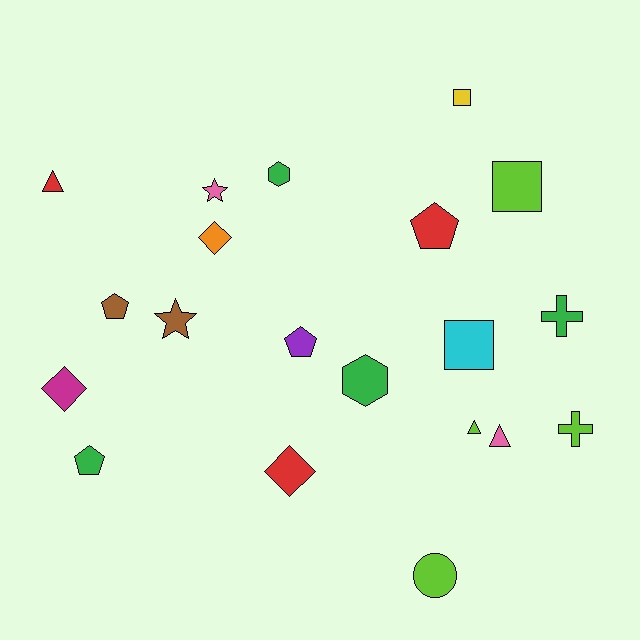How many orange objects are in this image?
There is 1 orange object.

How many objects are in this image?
There are 20 objects.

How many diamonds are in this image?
There are 3 diamonds.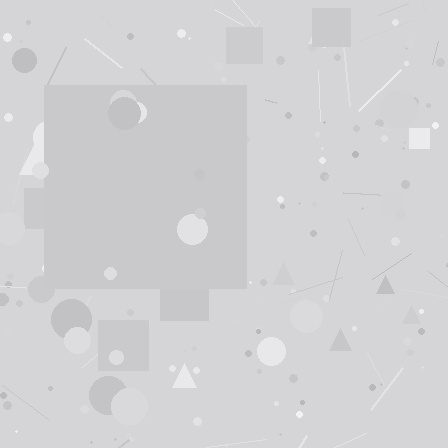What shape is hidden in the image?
A square is hidden in the image.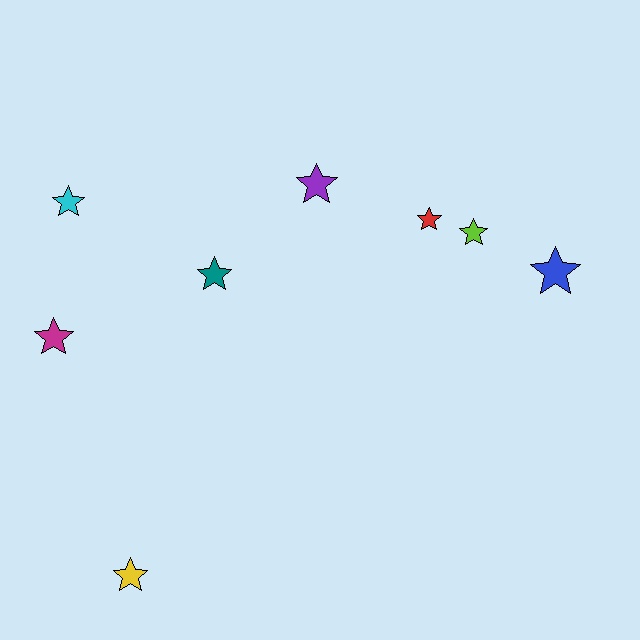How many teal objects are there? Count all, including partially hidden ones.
There is 1 teal object.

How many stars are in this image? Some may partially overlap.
There are 8 stars.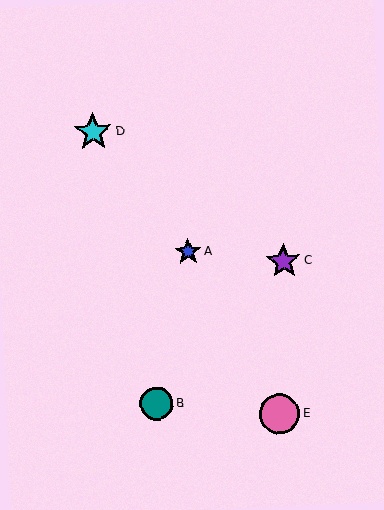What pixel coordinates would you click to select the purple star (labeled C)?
Click at (284, 261) to select the purple star C.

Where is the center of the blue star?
The center of the blue star is at (188, 252).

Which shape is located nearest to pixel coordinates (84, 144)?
The cyan star (labeled D) at (93, 132) is nearest to that location.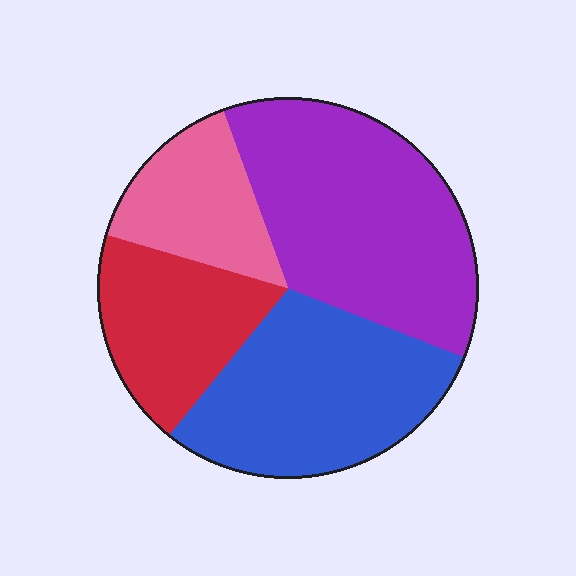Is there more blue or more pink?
Blue.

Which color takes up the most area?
Purple, at roughly 35%.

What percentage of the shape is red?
Red covers about 20% of the shape.